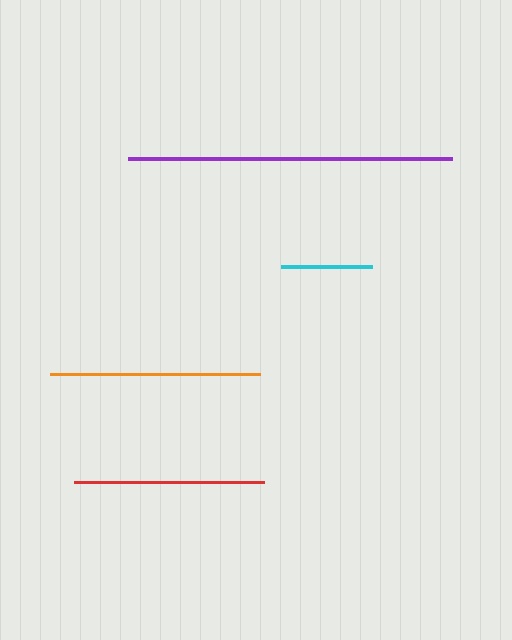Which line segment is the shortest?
The cyan line is the shortest at approximately 91 pixels.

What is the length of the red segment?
The red segment is approximately 189 pixels long.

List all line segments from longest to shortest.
From longest to shortest: purple, orange, red, cyan.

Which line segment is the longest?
The purple line is the longest at approximately 324 pixels.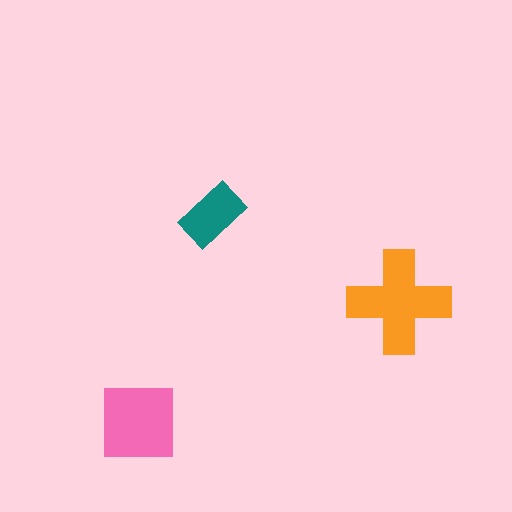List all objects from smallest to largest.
The teal rectangle, the pink square, the orange cross.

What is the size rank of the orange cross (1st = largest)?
1st.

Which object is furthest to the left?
The pink square is leftmost.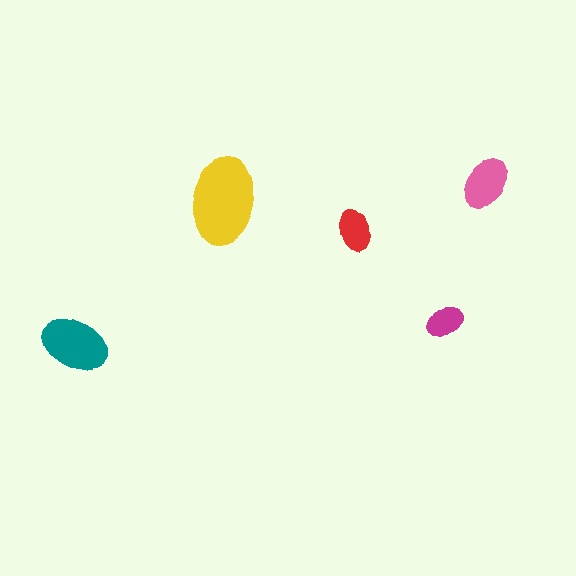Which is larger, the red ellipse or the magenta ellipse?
The red one.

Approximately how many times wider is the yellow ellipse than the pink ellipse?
About 1.5 times wider.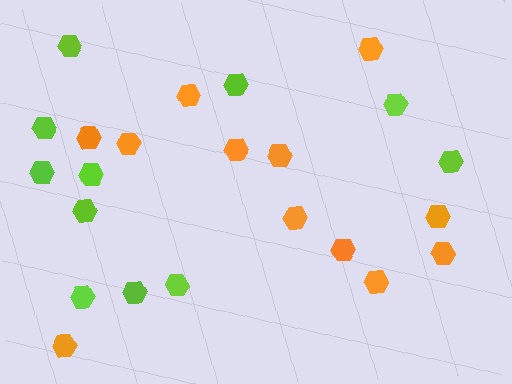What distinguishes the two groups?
There are 2 groups: one group of lime hexagons (11) and one group of orange hexagons (12).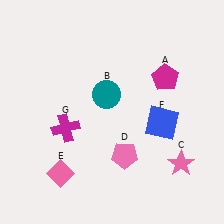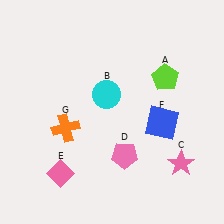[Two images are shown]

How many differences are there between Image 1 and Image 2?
There are 3 differences between the two images.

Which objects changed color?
A changed from magenta to lime. B changed from teal to cyan. G changed from magenta to orange.